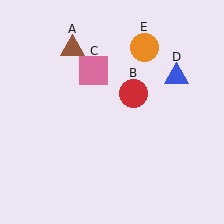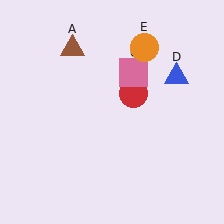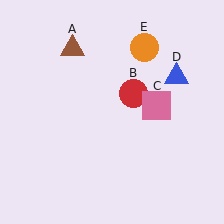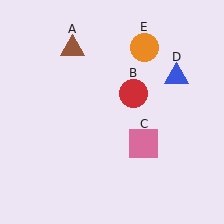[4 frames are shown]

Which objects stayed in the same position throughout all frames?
Brown triangle (object A) and red circle (object B) and blue triangle (object D) and orange circle (object E) remained stationary.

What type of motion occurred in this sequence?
The pink square (object C) rotated clockwise around the center of the scene.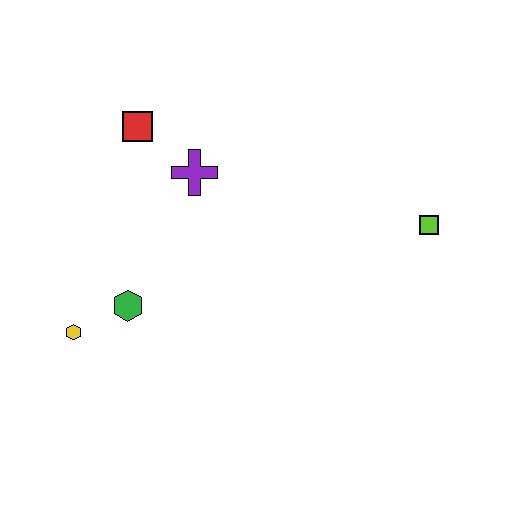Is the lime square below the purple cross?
Yes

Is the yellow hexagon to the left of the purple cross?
Yes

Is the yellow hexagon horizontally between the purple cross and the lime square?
No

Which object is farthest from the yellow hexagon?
The lime square is farthest from the yellow hexagon.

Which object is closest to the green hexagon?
The yellow hexagon is closest to the green hexagon.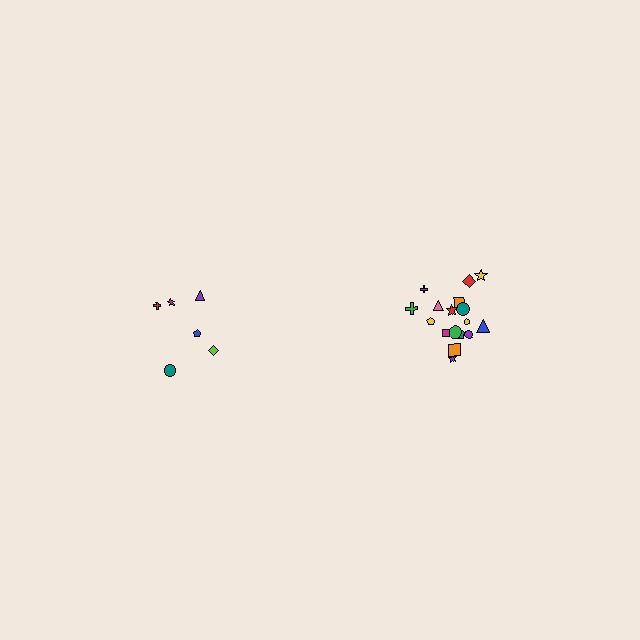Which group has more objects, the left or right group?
The right group.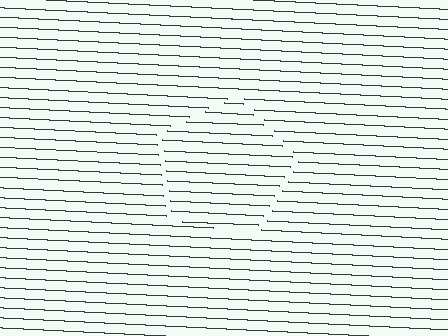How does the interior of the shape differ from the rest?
The interior of the shape contains the same grating, shifted by half a period — the contour is defined by the phase discontinuity where line-ends from the inner and outer gratings abut.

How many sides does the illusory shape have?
5 sides — the line-ends trace a pentagon.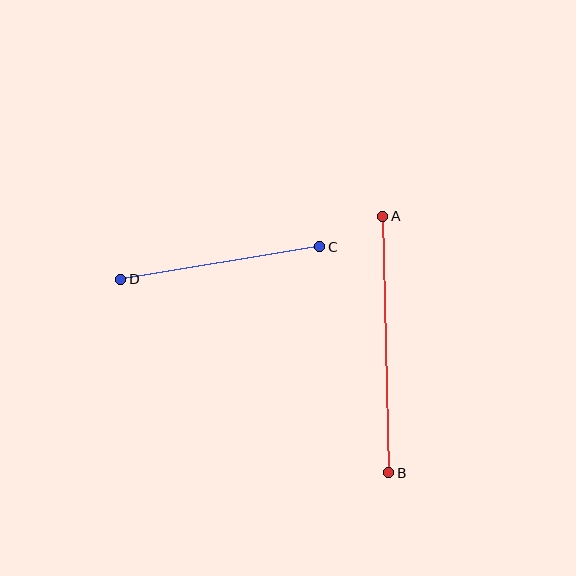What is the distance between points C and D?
The distance is approximately 202 pixels.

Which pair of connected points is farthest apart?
Points A and B are farthest apart.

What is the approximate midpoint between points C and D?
The midpoint is at approximately (220, 263) pixels.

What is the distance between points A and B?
The distance is approximately 257 pixels.